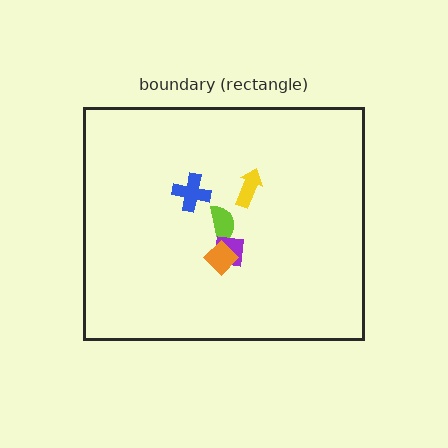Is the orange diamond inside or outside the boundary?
Inside.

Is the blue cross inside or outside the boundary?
Inside.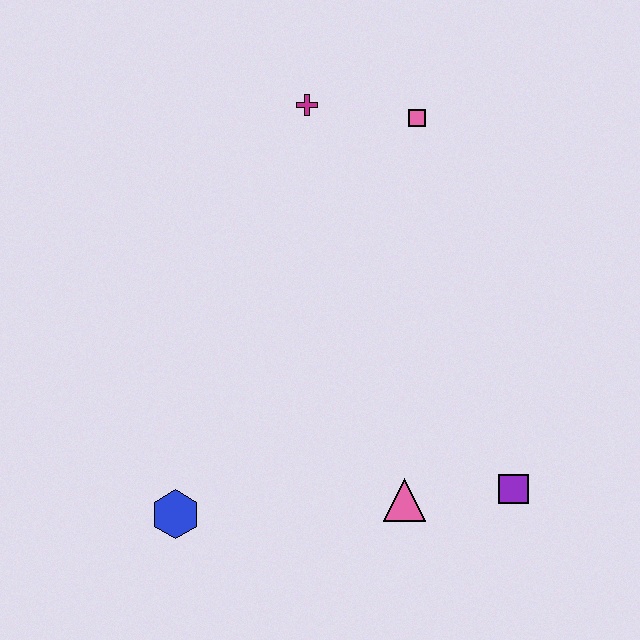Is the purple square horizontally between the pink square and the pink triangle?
No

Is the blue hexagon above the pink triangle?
No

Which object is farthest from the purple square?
The magenta cross is farthest from the purple square.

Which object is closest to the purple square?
The pink triangle is closest to the purple square.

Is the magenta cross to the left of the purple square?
Yes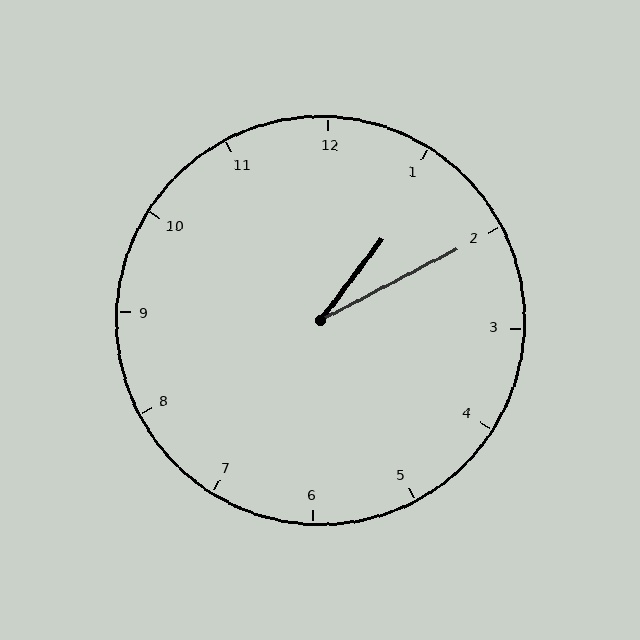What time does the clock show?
1:10.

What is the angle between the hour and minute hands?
Approximately 25 degrees.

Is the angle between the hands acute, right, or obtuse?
It is acute.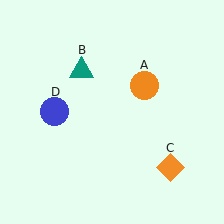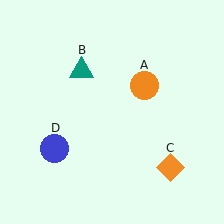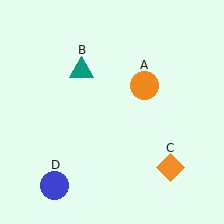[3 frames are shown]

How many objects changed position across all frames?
1 object changed position: blue circle (object D).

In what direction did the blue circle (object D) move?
The blue circle (object D) moved down.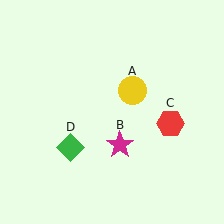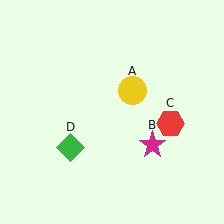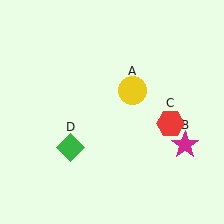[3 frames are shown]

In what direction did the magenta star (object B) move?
The magenta star (object B) moved right.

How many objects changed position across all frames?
1 object changed position: magenta star (object B).